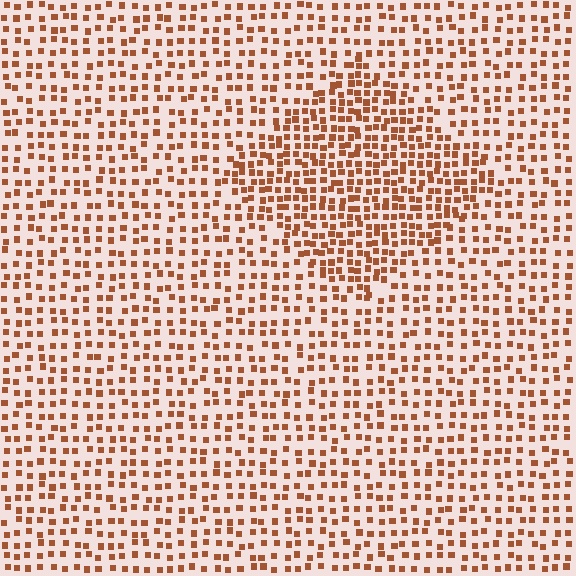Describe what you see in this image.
The image contains small brown elements arranged at two different densities. A diamond-shaped region is visible where the elements are more densely packed than the surrounding area.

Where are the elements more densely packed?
The elements are more densely packed inside the diamond boundary.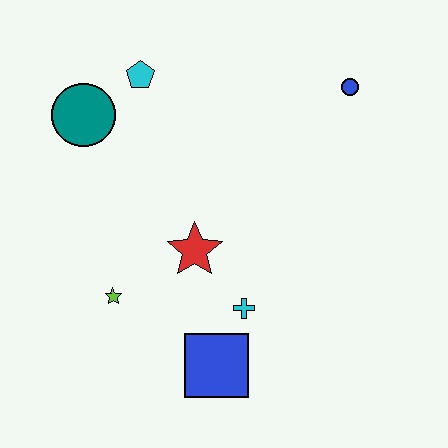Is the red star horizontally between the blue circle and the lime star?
Yes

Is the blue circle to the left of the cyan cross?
No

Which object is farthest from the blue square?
The blue circle is farthest from the blue square.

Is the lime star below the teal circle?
Yes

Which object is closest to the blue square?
The cyan cross is closest to the blue square.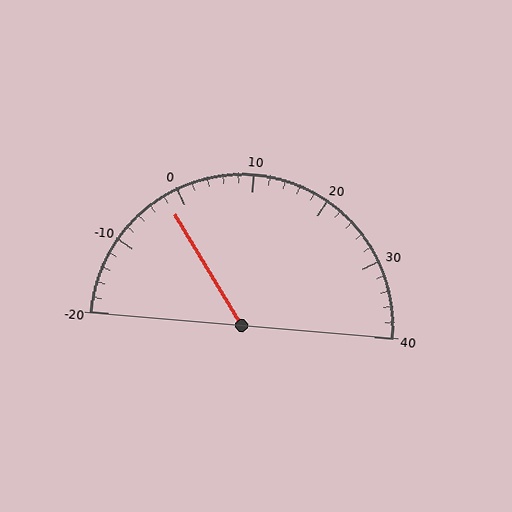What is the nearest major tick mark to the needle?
The nearest major tick mark is 0.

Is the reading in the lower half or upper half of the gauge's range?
The reading is in the lower half of the range (-20 to 40).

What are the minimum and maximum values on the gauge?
The gauge ranges from -20 to 40.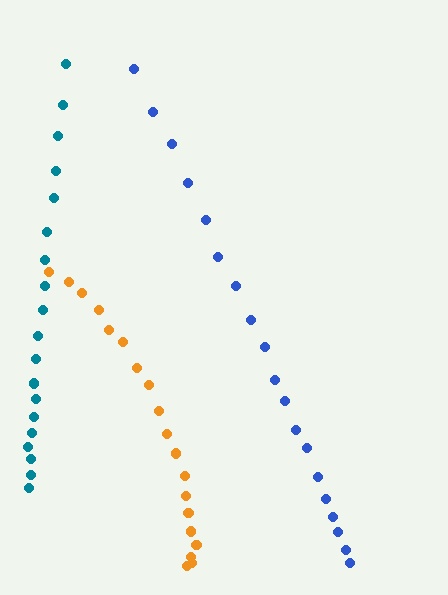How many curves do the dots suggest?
There are 3 distinct paths.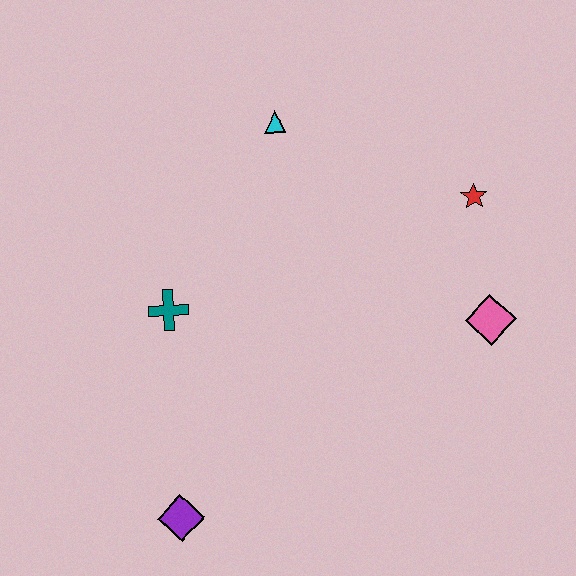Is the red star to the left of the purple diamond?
No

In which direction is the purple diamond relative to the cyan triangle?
The purple diamond is below the cyan triangle.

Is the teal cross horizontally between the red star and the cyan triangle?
No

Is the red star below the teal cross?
No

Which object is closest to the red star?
The pink diamond is closest to the red star.